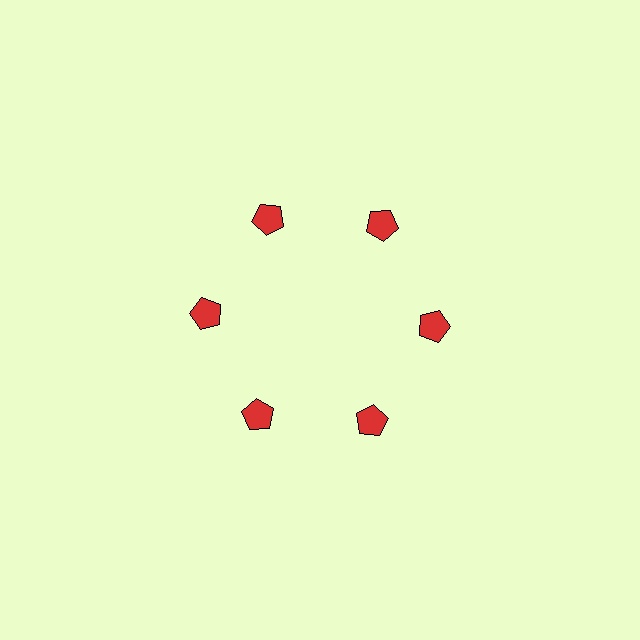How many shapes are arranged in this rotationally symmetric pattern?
There are 6 shapes, arranged in 6 groups of 1.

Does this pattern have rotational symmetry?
Yes, this pattern has 6-fold rotational symmetry. It looks the same after rotating 60 degrees around the center.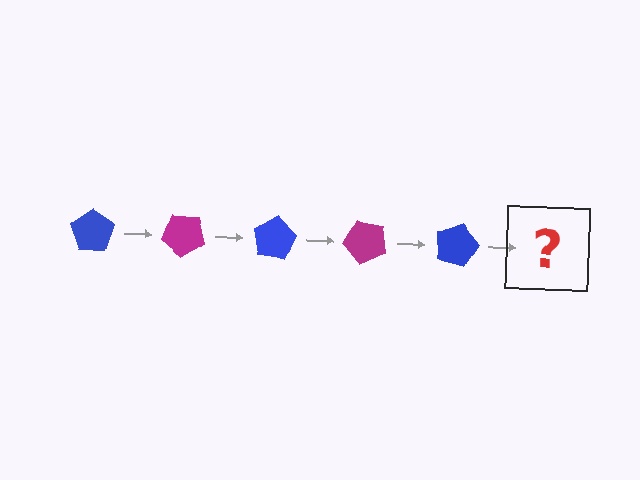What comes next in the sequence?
The next element should be a magenta pentagon, rotated 200 degrees from the start.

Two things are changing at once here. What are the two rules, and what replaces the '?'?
The two rules are that it rotates 40 degrees each step and the color cycles through blue and magenta. The '?' should be a magenta pentagon, rotated 200 degrees from the start.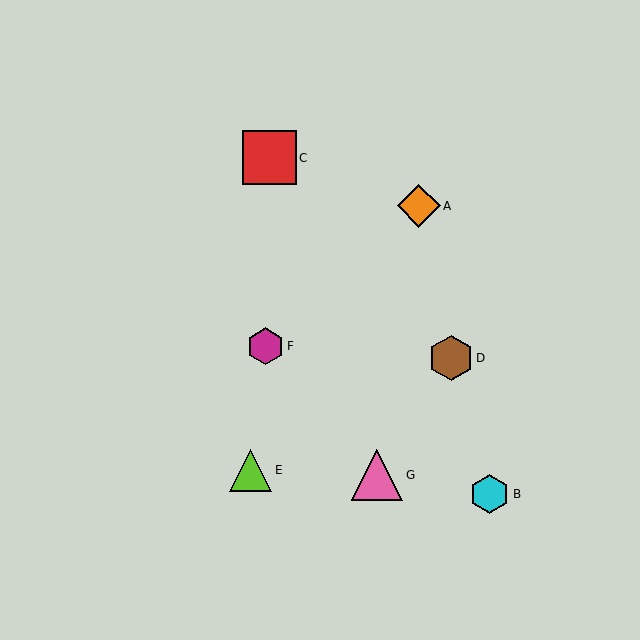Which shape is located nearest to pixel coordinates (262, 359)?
The magenta hexagon (labeled F) at (265, 346) is nearest to that location.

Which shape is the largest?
The red square (labeled C) is the largest.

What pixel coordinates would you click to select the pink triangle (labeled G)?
Click at (377, 475) to select the pink triangle G.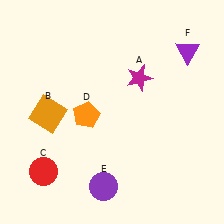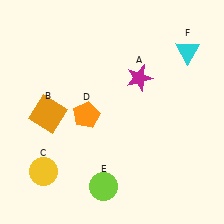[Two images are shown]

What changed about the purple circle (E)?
In Image 1, E is purple. In Image 2, it changed to lime.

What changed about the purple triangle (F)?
In Image 1, F is purple. In Image 2, it changed to cyan.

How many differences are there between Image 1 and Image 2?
There are 3 differences between the two images.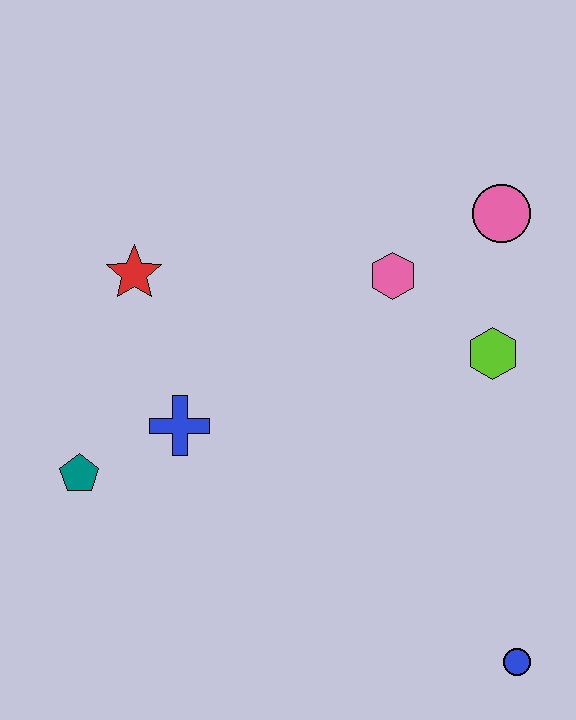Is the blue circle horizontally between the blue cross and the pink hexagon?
No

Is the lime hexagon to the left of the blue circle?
Yes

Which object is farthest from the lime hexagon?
The teal pentagon is farthest from the lime hexagon.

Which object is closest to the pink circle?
The pink hexagon is closest to the pink circle.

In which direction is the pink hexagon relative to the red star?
The pink hexagon is to the right of the red star.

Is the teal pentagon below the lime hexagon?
Yes